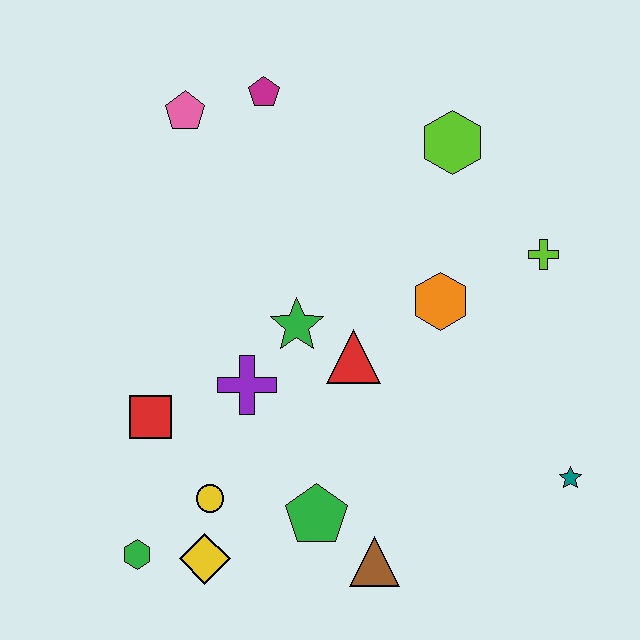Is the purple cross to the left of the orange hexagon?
Yes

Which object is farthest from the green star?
The teal star is farthest from the green star.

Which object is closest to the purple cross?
The green star is closest to the purple cross.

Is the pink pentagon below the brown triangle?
No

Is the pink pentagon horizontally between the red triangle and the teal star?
No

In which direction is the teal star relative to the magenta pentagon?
The teal star is below the magenta pentagon.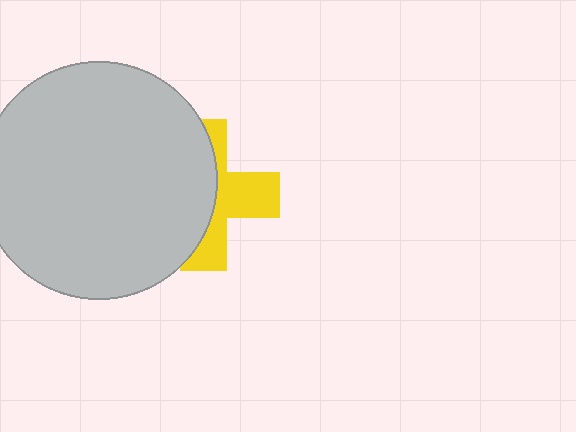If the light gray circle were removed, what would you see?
You would see the complete yellow cross.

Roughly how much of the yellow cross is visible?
A small part of it is visible (roughly 44%).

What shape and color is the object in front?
The object in front is a light gray circle.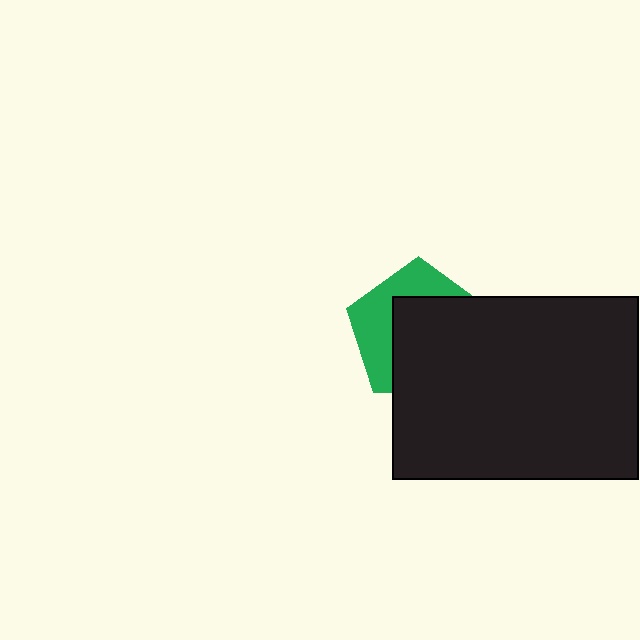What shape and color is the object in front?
The object in front is a black rectangle.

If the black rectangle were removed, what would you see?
You would see the complete green pentagon.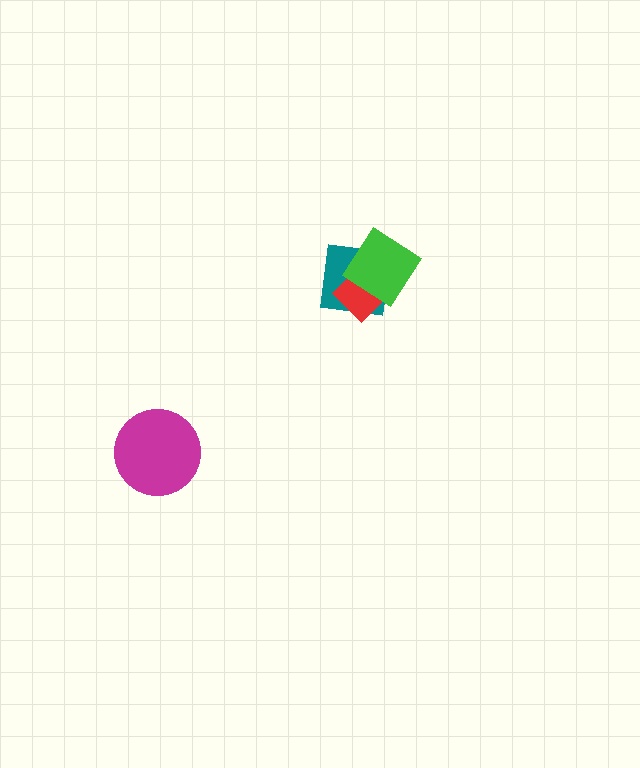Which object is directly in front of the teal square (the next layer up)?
The red diamond is directly in front of the teal square.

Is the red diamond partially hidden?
Yes, it is partially covered by another shape.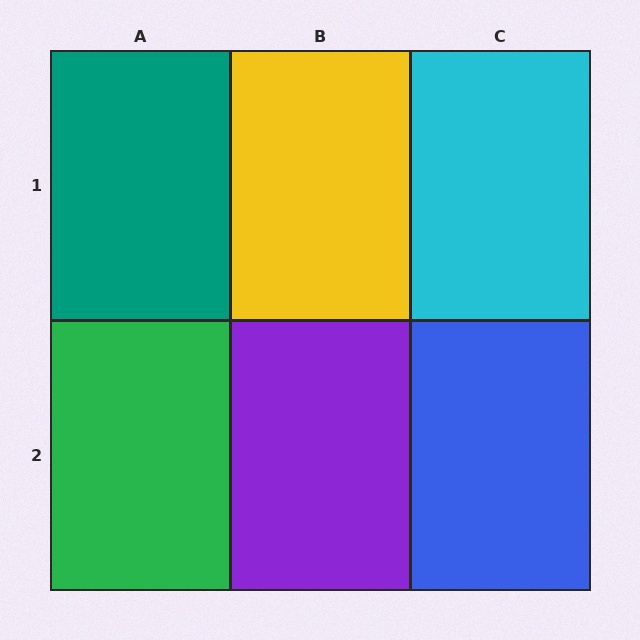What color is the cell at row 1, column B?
Yellow.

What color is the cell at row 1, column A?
Teal.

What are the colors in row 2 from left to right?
Green, purple, blue.